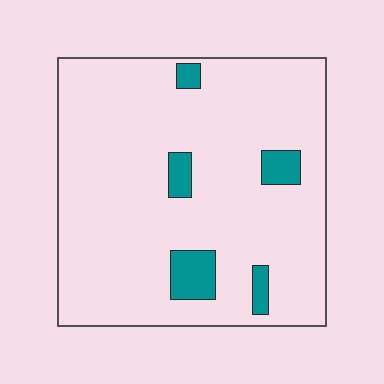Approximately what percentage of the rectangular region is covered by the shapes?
Approximately 10%.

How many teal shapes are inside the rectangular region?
5.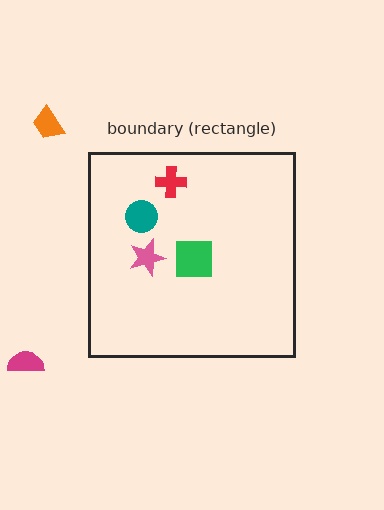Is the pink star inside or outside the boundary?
Inside.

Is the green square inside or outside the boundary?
Inside.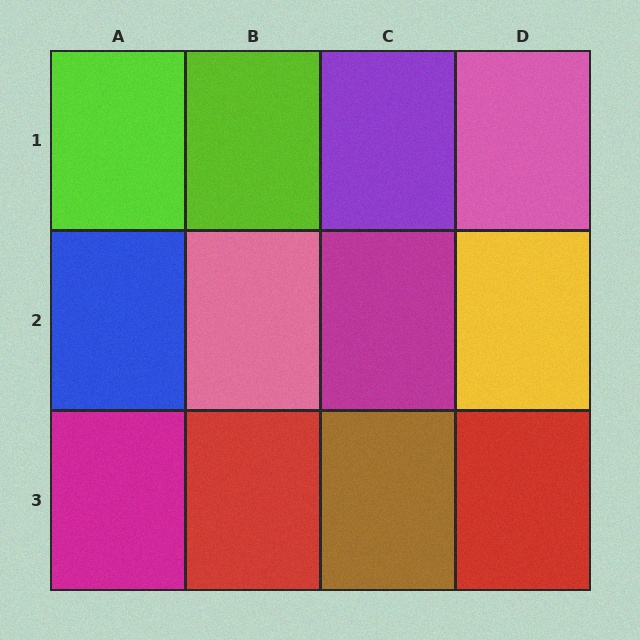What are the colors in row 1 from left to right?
Lime, lime, purple, pink.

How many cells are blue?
1 cell is blue.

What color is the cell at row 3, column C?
Brown.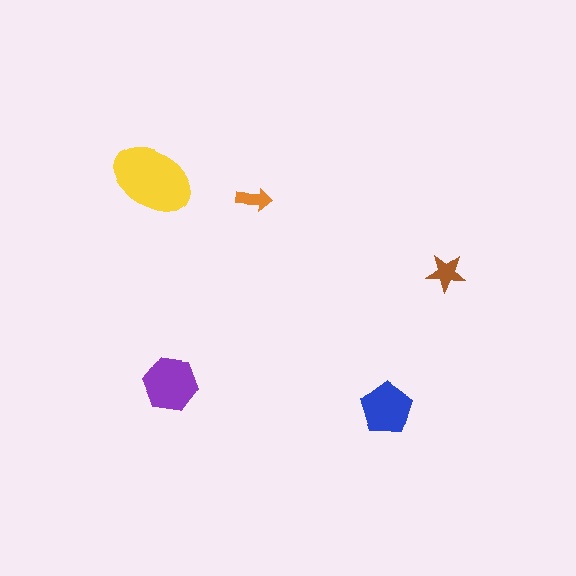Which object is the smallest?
The orange arrow.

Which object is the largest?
The yellow ellipse.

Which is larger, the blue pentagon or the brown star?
The blue pentagon.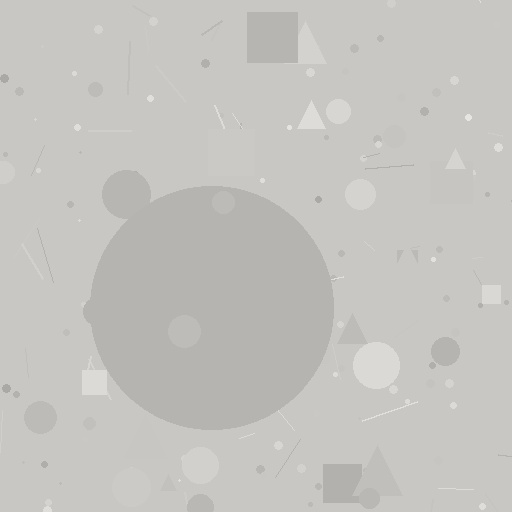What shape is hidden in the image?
A circle is hidden in the image.